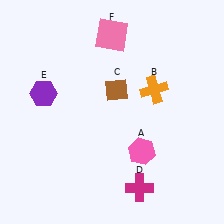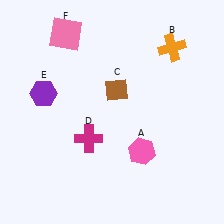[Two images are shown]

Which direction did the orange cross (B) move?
The orange cross (B) moved up.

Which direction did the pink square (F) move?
The pink square (F) moved left.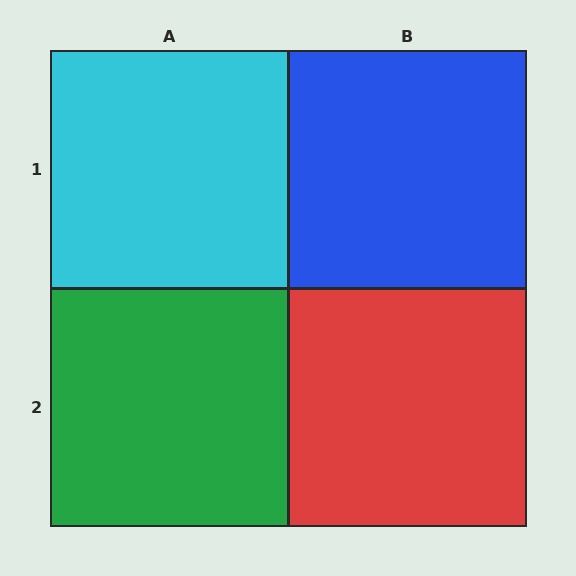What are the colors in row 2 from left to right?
Green, red.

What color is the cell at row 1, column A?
Cyan.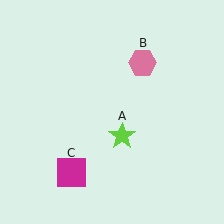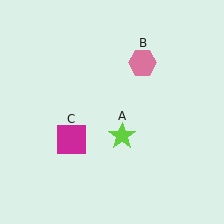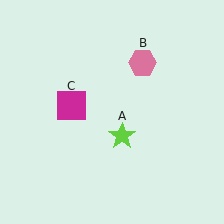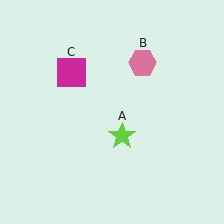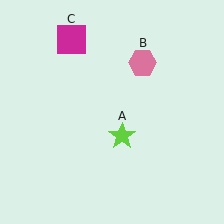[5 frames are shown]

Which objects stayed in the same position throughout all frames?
Lime star (object A) and pink hexagon (object B) remained stationary.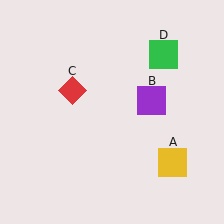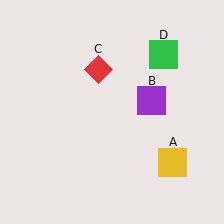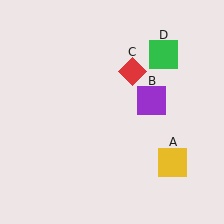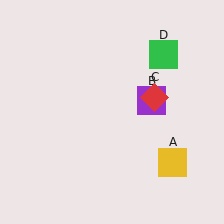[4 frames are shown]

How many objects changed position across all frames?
1 object changed position: red diamond (object C).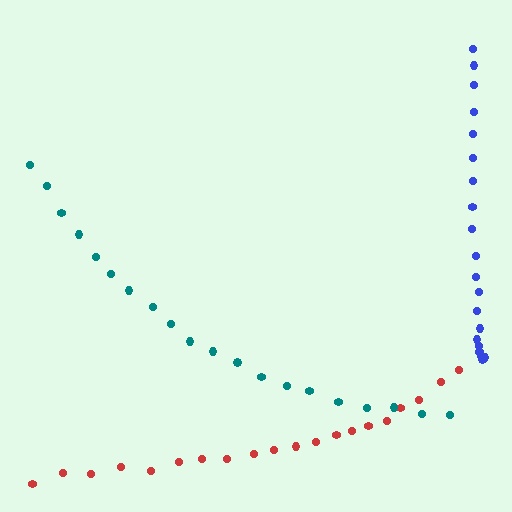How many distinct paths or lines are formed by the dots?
There are 3 distinct paths.